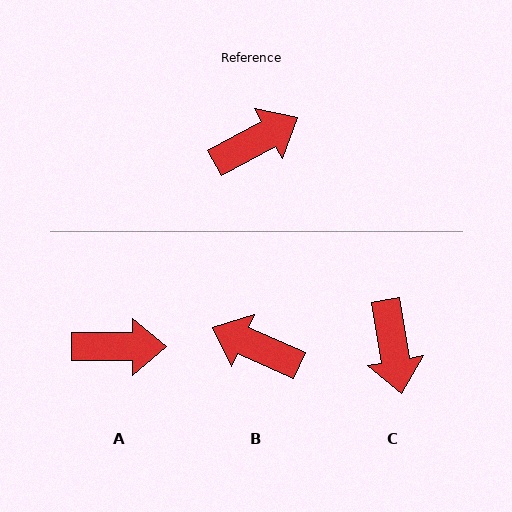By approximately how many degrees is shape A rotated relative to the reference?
Approximately 29 degrees clockwise.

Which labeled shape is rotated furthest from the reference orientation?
B, about 128 degrees away.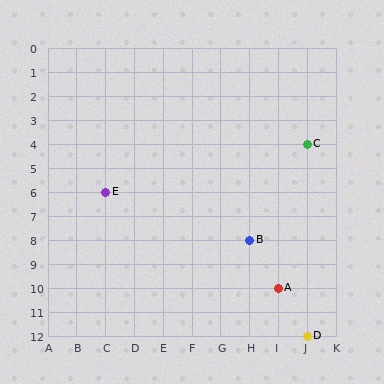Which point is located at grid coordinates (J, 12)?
Point D is at (J, 12).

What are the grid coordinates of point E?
Point E is at grid coordinates (C, 6).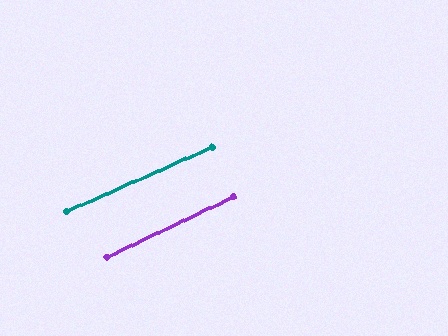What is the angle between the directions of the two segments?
Approximately 2 degrees.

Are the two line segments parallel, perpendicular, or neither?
Parallel — their directions differ by only 1.8°.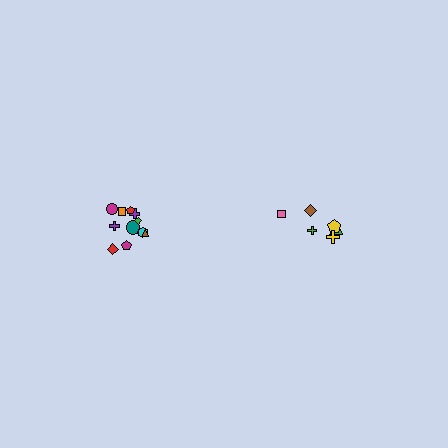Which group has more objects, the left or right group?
The left group.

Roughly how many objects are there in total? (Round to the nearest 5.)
Roughly 20 objects in total.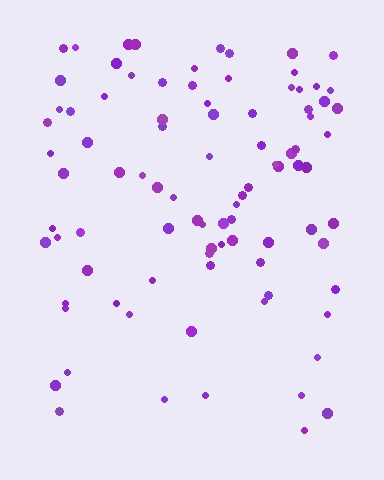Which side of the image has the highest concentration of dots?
The top.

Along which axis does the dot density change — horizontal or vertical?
Vertical.